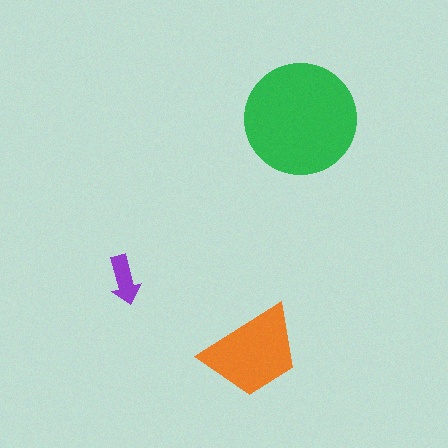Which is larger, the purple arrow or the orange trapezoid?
The orange trapezoid.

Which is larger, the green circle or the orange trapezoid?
The green circle.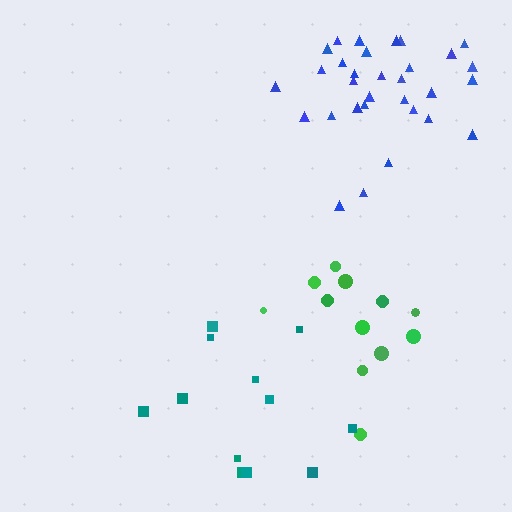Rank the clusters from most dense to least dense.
blue, green, teal.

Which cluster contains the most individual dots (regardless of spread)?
Blue (32).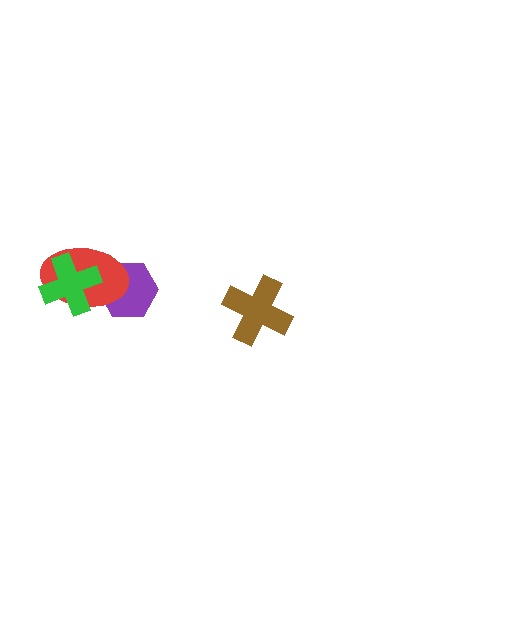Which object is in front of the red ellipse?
The green cross is in front of the red ellipse.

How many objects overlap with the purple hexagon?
1 object overlaps with the purple hexagon.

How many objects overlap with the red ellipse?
2 objects overlap with the red ellipse.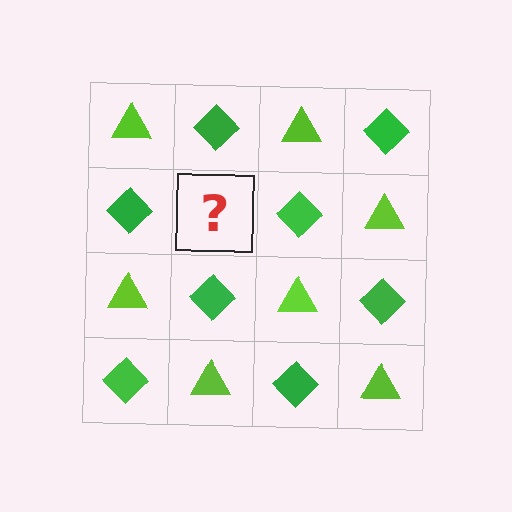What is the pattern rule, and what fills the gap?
The rule is that it alternates lime triangle and green diamond in a checkerboard pattern. The gap should be filled with a lime triangle.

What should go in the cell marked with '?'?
The missing cell should contain a lime triangle.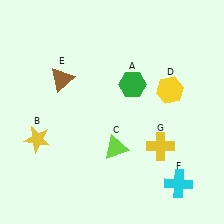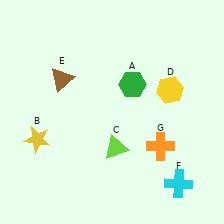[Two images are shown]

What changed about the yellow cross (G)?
In Image 1, G is yellow. In Image 2, it changed to orange.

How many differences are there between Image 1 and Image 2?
There is 1 difference between the two images.